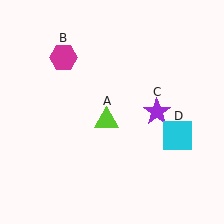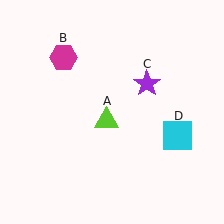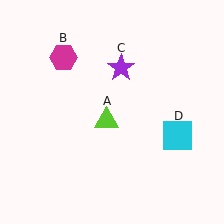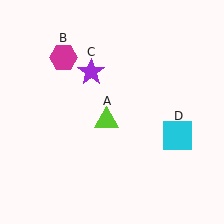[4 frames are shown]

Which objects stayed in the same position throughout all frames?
Lime triangle (object A) and magenta hexagon (object B) and cyan square (object D) remained stationary.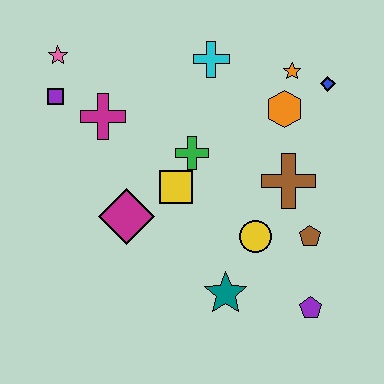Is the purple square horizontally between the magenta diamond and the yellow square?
No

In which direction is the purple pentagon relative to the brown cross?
The purple pentagon is below the brown cross.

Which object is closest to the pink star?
The purple square is closest to the pink star.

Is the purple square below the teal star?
No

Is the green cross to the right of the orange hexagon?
No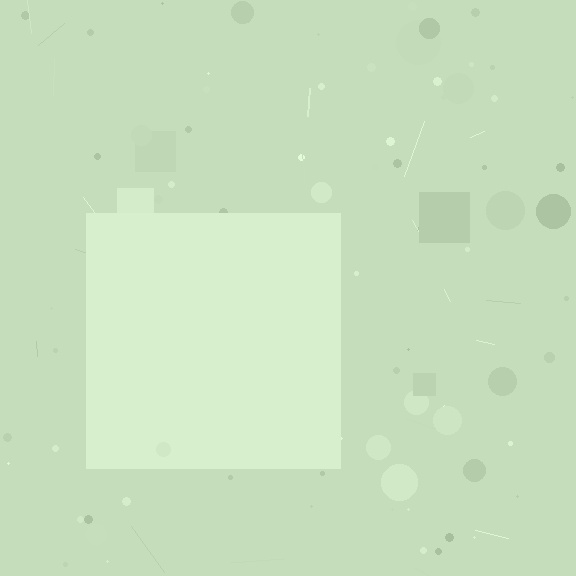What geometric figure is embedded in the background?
A square is embedded in the background.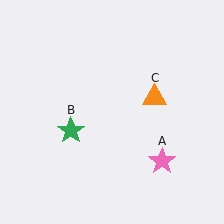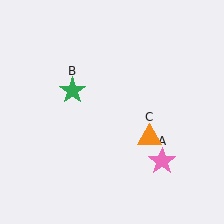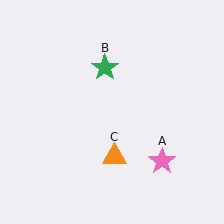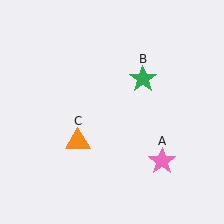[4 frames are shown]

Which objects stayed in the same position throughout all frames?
Pink star (object A) remained stationary.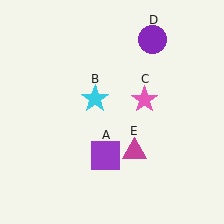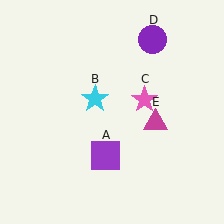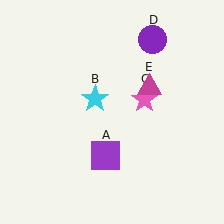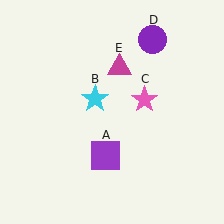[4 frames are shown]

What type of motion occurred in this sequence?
The magenta triangle (object E) rotated counterclockwise around the center of the scene.